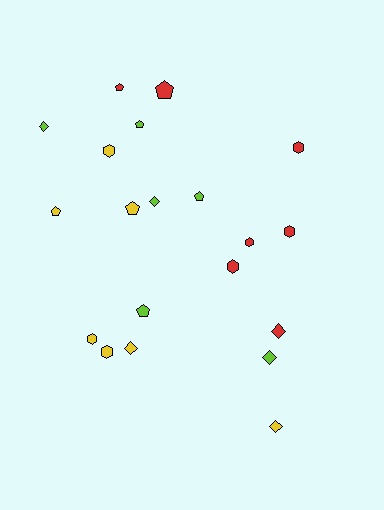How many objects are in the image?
There are 20 objects.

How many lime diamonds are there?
There are 3 lime diamonds.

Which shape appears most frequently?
Hexagon, with 7 objects.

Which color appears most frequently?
Yellow, with 7 objects.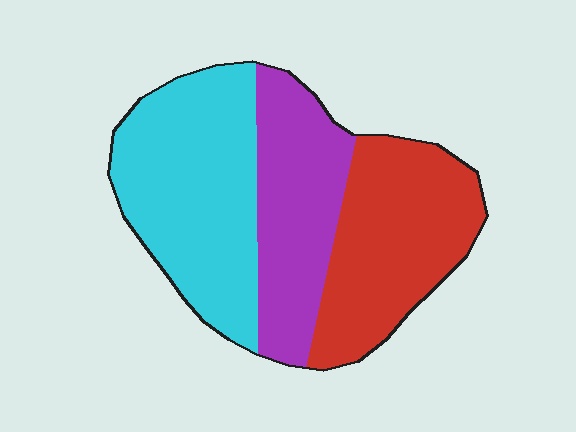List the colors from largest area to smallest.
From largest to smallest: cyan, red, purple.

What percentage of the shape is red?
Red takes up between a quarter and a half of the shape.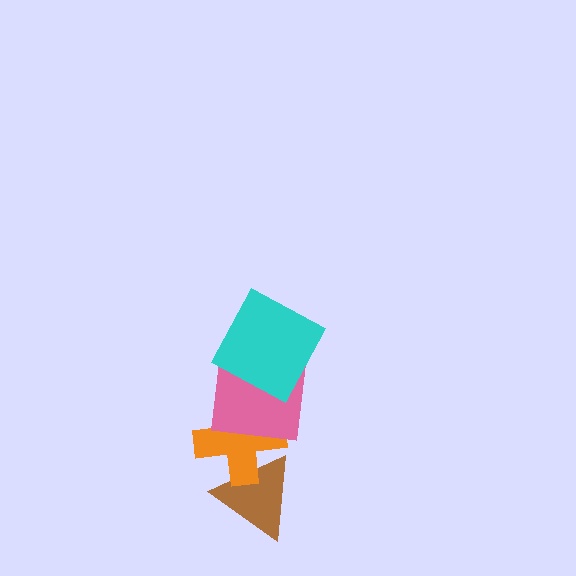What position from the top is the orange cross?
The orange cross is 3rd from the top.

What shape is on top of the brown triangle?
The orange cross is on top of the brown triangle.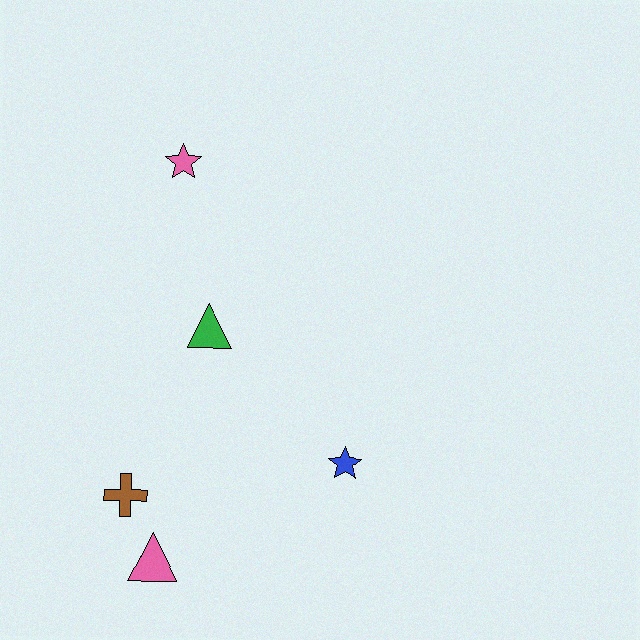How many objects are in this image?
There are 5 objects.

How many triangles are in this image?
There are 2 triangles.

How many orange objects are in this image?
There are no orange objects.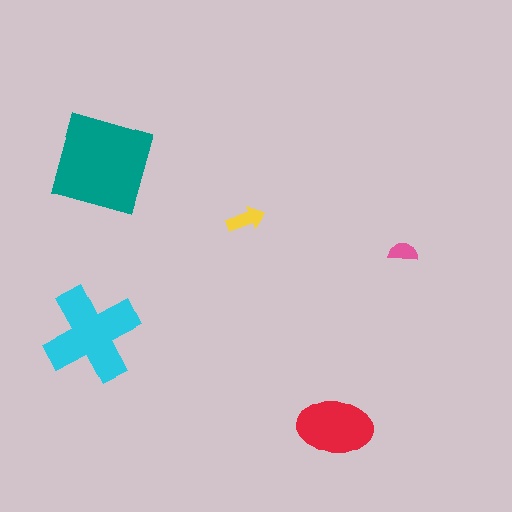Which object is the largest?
The teal square.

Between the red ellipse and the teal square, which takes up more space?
The teal square.